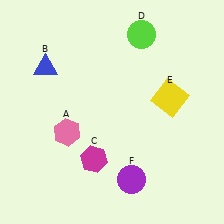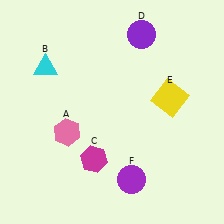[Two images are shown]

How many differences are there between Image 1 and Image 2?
There are 2 differences between the two images.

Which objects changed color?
B changed from blue to cyan. D changed from lime to purple.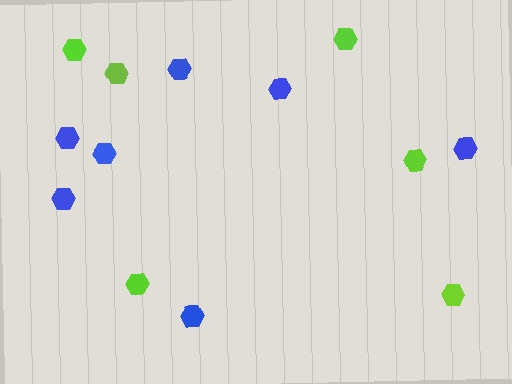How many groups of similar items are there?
There are 2 groups: one group of blue hexagons (7) and one group of lime hexagons (6).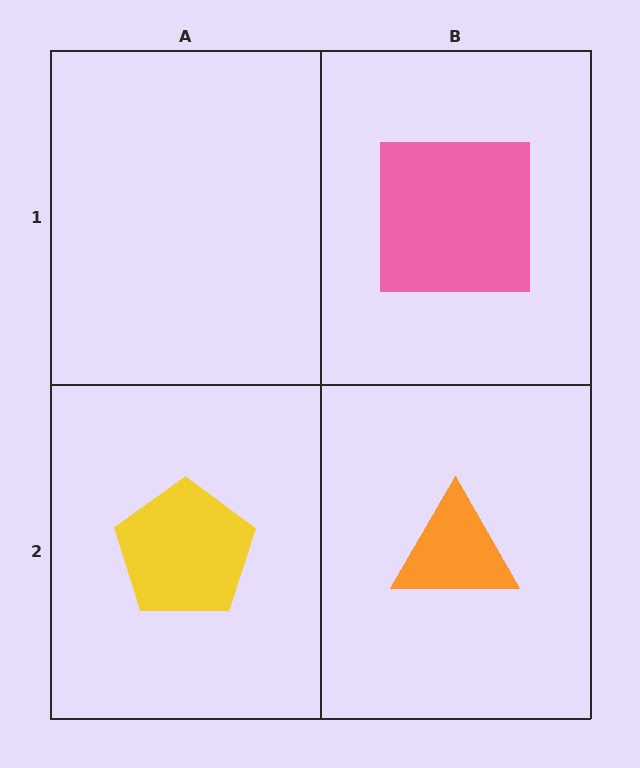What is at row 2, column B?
An orange triangle.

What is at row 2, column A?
A yellow pentagon.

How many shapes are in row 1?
1 shape.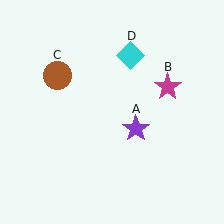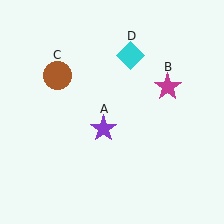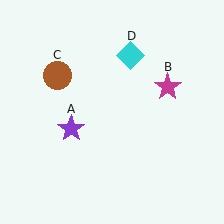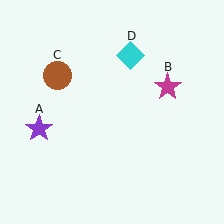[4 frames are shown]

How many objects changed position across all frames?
1 object changed position: purple star (object A).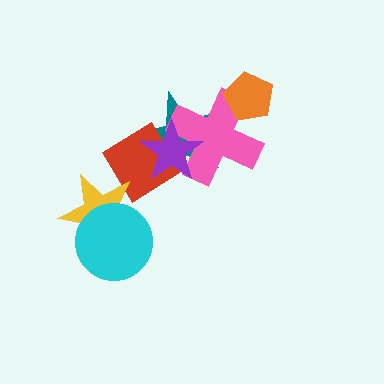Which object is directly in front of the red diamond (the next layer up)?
The yellow star is directly in front of the red diamond.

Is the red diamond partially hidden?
Yes, it is partially covered by another shape.